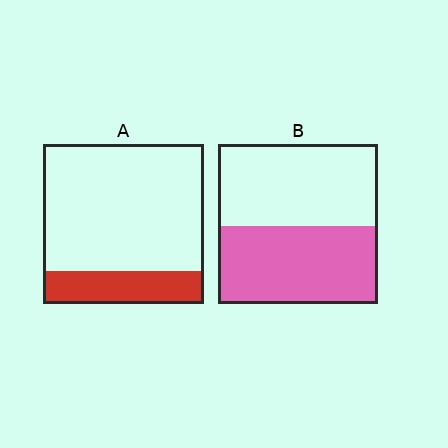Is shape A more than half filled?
No.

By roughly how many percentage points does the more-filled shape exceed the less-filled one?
By roughly 30 percentage points (B over A).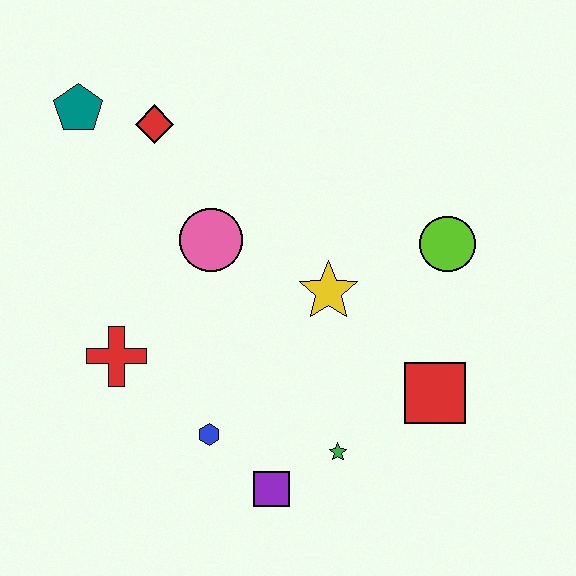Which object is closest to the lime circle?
The yellow star is closest to the lime circle.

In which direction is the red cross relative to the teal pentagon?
The red cross is below the teal pentagon.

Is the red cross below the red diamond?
Yes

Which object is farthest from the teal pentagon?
The red square is farthest from the teal pentagon.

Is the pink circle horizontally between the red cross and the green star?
Yes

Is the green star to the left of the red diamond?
No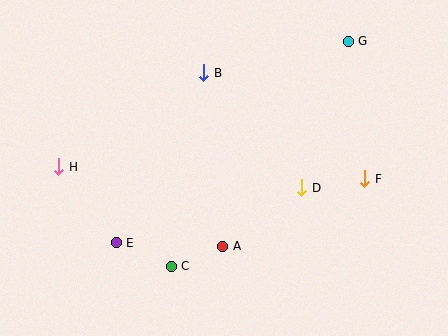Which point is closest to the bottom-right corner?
Point F is closest to the bottom-right corner.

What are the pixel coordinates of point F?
Point F is at (365, 179).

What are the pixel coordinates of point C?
Point C is at (171, 266).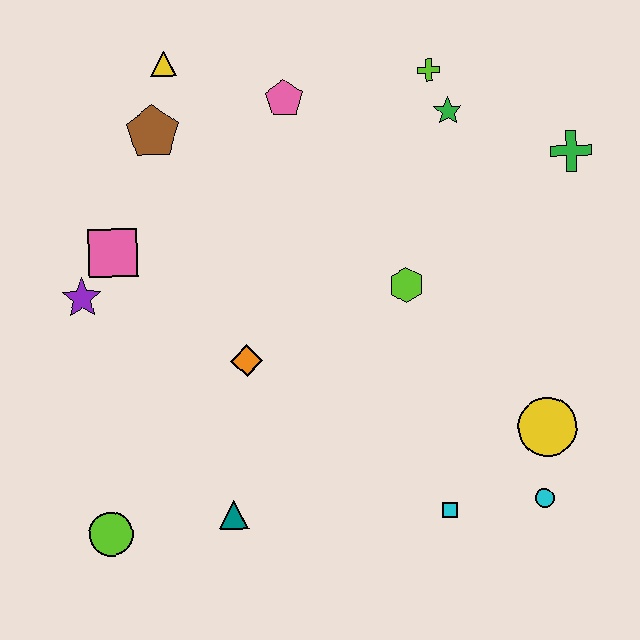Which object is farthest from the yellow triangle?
The cyan circle is farthest from the yellow triangle.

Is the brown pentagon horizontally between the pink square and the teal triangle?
Yes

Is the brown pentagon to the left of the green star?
Yes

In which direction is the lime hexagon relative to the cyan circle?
The lime hexagon is above the cyan circle.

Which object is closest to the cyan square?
The cyan circle is closest to the cyan square.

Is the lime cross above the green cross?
Yes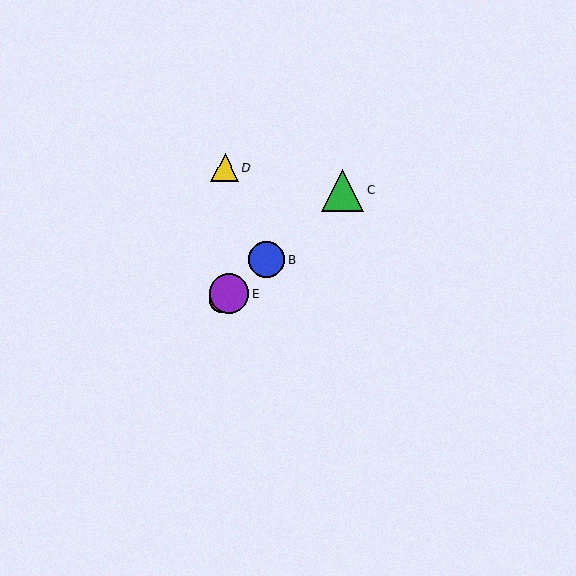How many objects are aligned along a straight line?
4 objects (A, B, C, E) are aligned along a straight line.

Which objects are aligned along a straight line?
Objects A, B, C, E are aligned along a straight line.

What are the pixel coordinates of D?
Object D is at (225, 167).